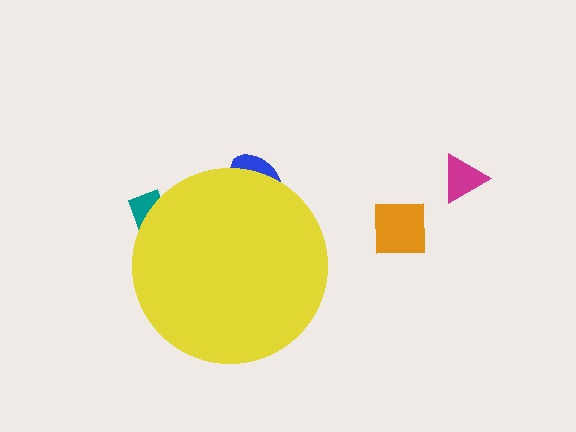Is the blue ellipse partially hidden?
Yes, the blue ellipse is partially hidden behind the yellow circle.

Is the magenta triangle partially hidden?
No, the magenta triangle is fully visible.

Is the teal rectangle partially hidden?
Yes, the teal rectangle is partially hidden behind the yellow circle.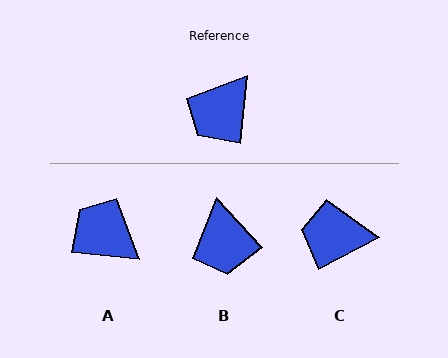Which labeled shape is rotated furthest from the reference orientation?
A, about 90 degrees away.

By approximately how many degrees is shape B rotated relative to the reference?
Approximately 48 degrees counter-clockwise.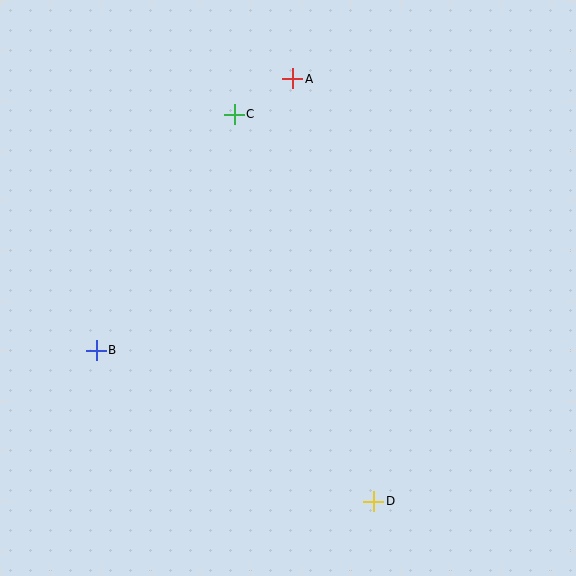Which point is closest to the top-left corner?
Point C is closest to the top-left corner.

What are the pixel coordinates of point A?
Point A is at (293, 79).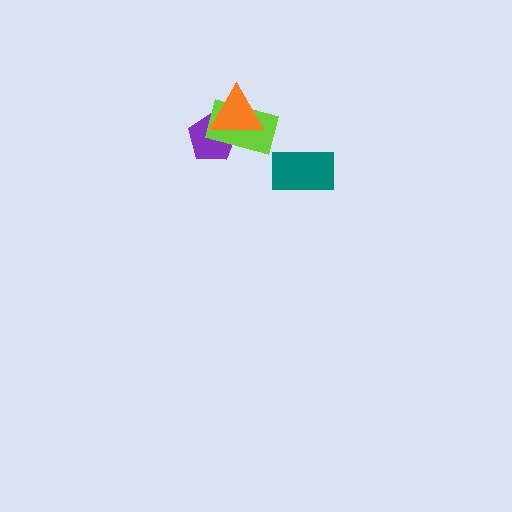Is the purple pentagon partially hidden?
Yes, it is partially covered by another shape.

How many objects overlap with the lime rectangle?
2 objects overlap with the lime rectangle.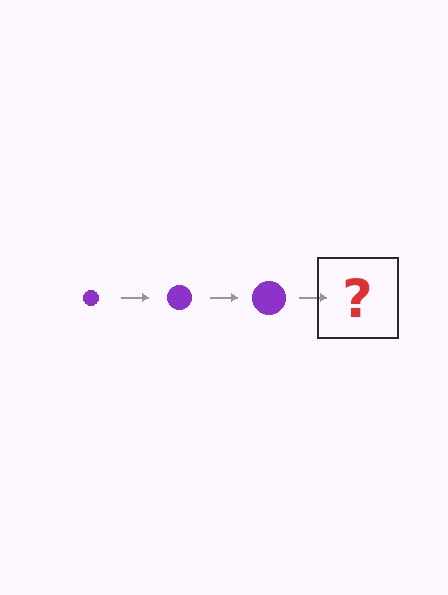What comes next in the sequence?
The next element should be a purple circle, larger than the previous one.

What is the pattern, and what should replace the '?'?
The pattern is that the circle gets progressively larger each step. The '?' should be a purple circle, larger than the previous one.